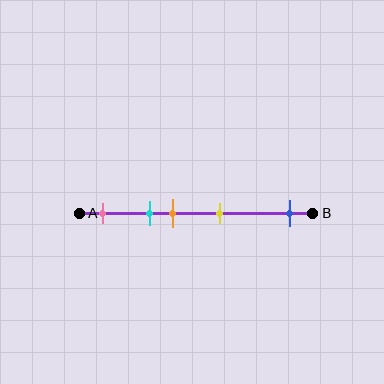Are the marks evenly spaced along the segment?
No, the marks are not evenly spaced.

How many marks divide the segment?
There are 5 marks dividing the segment.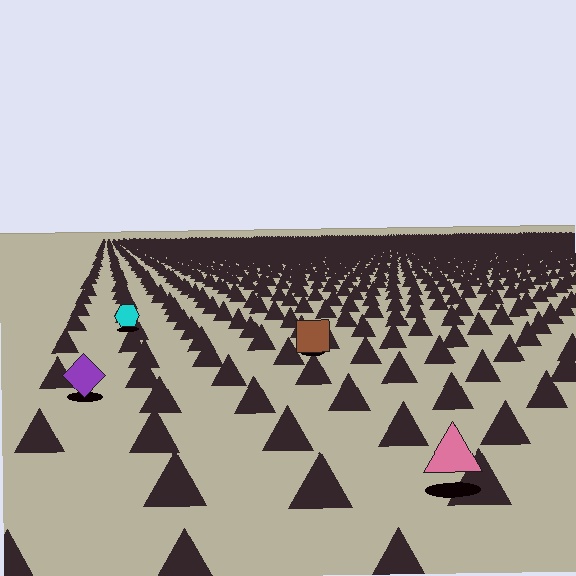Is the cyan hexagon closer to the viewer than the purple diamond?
No. The purple diamond is closer — you can tell from the texture gradient: the ground texture is coarser near it.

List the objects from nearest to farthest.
From nearest to farthest: the pink triangle, the purple diamond, the brown square, the cyan hexagon.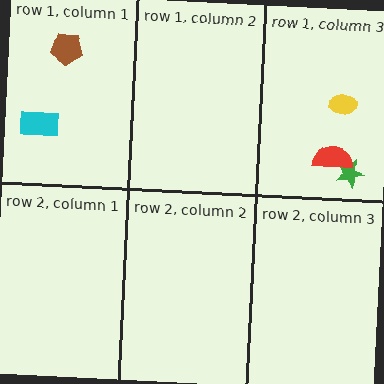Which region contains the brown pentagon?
The row 1, column 1 region.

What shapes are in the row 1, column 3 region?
The green star, the yellow ellipse, the red semicircle.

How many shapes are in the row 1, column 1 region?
2.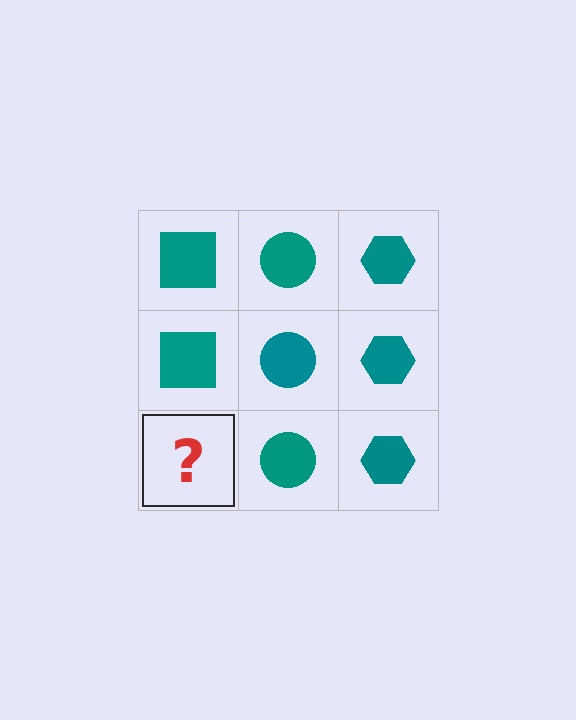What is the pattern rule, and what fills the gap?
The rule is that each column has a consistent shape. The gap should be filled with a teal square.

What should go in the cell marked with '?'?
The missing cell should contain a teal square.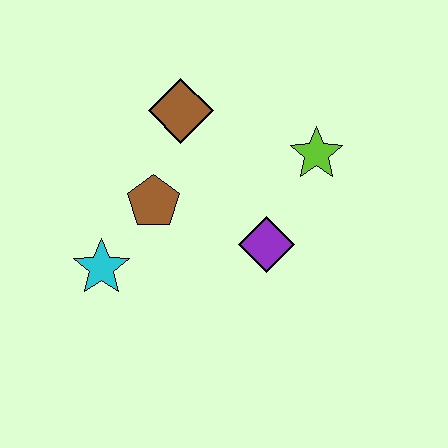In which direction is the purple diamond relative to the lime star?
The purple diamond is below the lime star.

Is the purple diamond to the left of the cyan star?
No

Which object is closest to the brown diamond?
The brown pentagon is closest to the brown diamond.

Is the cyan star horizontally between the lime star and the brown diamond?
No